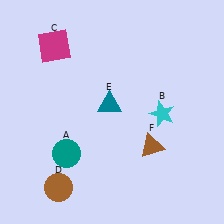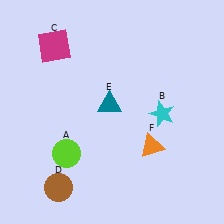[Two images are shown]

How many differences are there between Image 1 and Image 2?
There are 2 differences between the two images.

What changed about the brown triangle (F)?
In Image 1, F is brown. In Image 2, it changed to orange.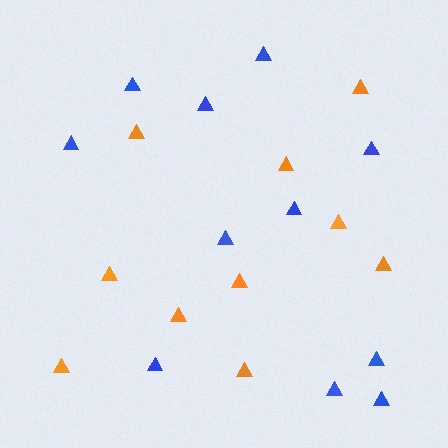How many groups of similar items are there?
There are 2 groups: one group of orange triangles (10) and one group of blue triangles (11).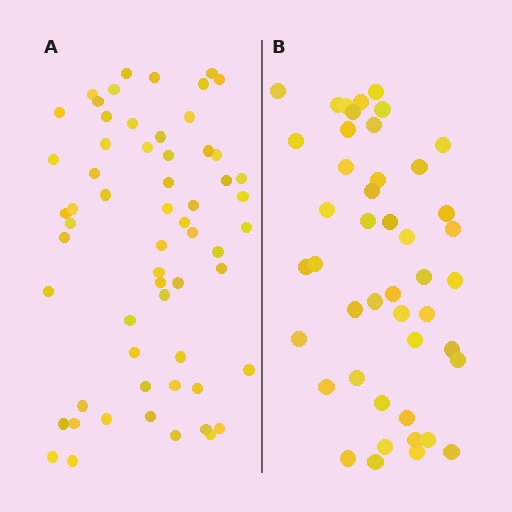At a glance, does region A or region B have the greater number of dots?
Region A (the left region) has more dots.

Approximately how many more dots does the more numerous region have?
Region A has approximately 15 more dots than region B.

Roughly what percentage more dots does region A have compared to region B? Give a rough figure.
About 35% more.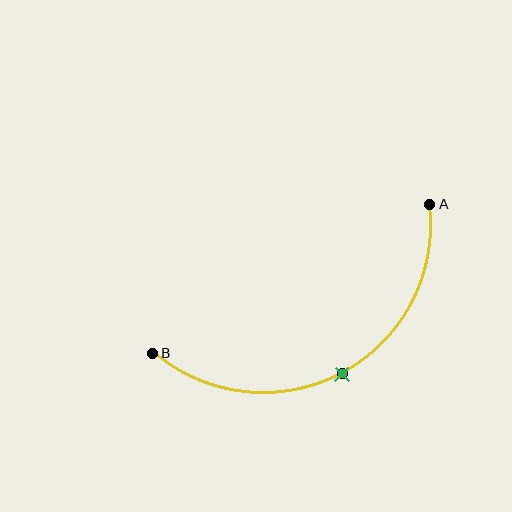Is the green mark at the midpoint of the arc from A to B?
Yes. The green mark lies on the arc at equal arc-length from both A and B — it is the arc midpoint.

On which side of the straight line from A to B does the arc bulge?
The arc bulges below the straight line connecting A and B.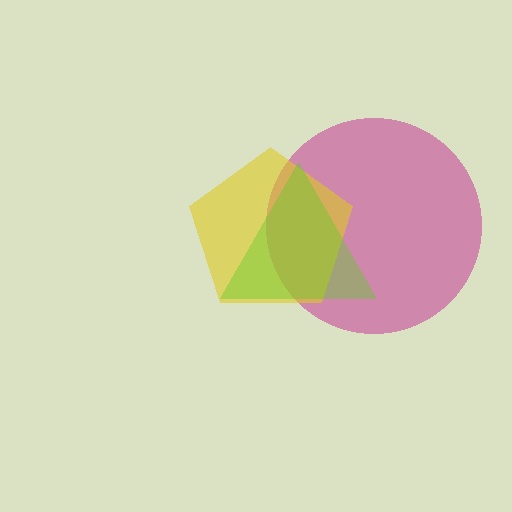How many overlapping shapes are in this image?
There are 3 overlapping shapes in the image.